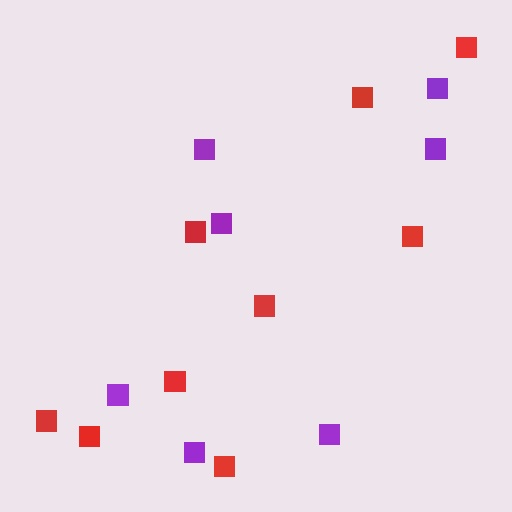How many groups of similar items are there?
There are 2 groups: one group of red squares (9) and one group of purple squares (7).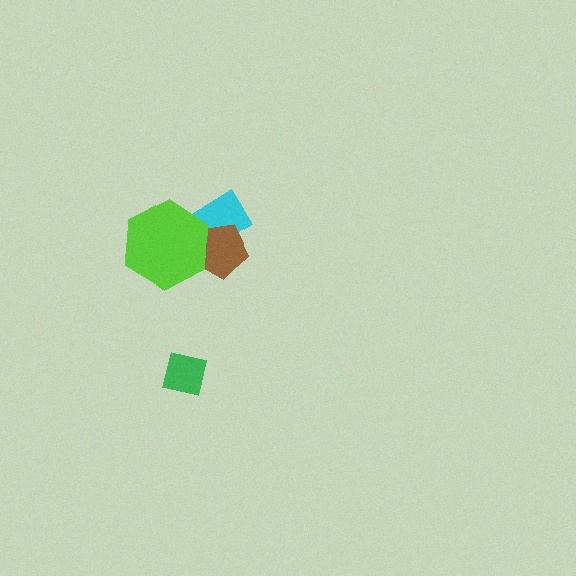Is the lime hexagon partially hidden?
No, no other shape covers it.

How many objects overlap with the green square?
0 objects overlap with the green square.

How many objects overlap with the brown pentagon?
2 objects overlap with the brown pentagon.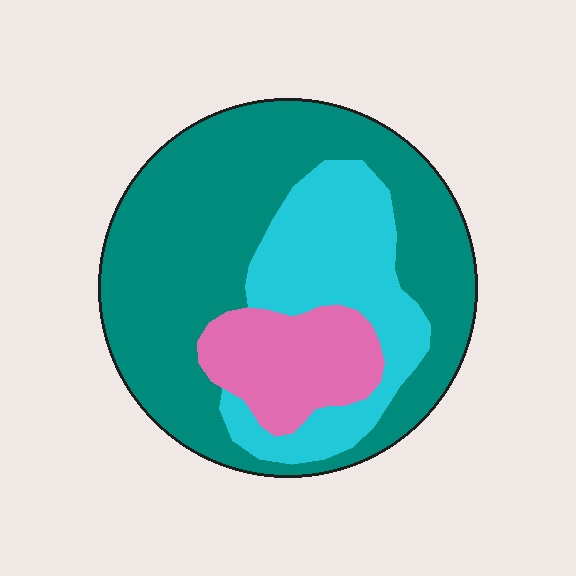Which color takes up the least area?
Pink, at roughly 15%.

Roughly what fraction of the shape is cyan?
Cyan takes up about one quarter (1/4) of the shape.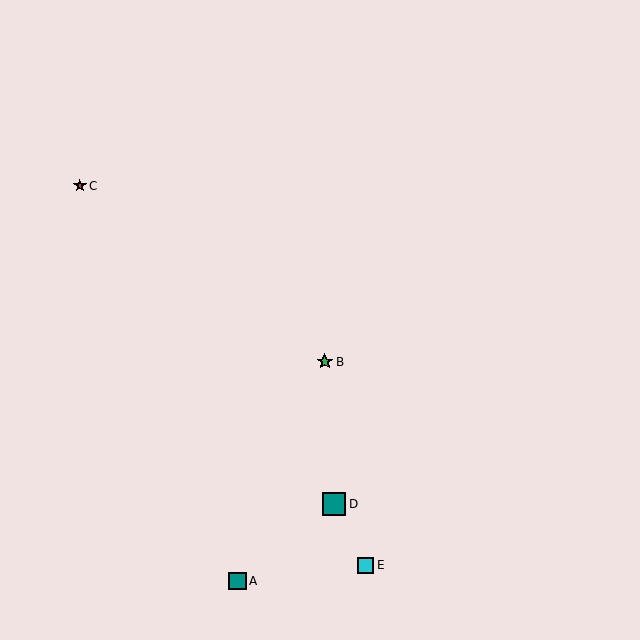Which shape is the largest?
The teal square (labeled D) is the largest.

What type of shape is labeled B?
Shape B is a green star.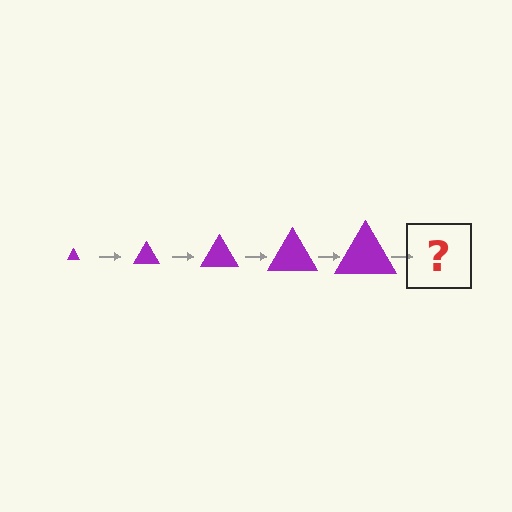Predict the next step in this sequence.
The next step is a purple triangle, larger than the previous one.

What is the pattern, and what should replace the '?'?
The pattern is that the triangle gets progressively larger each step. The '?' should be a purple triangle, larger than the previous one.